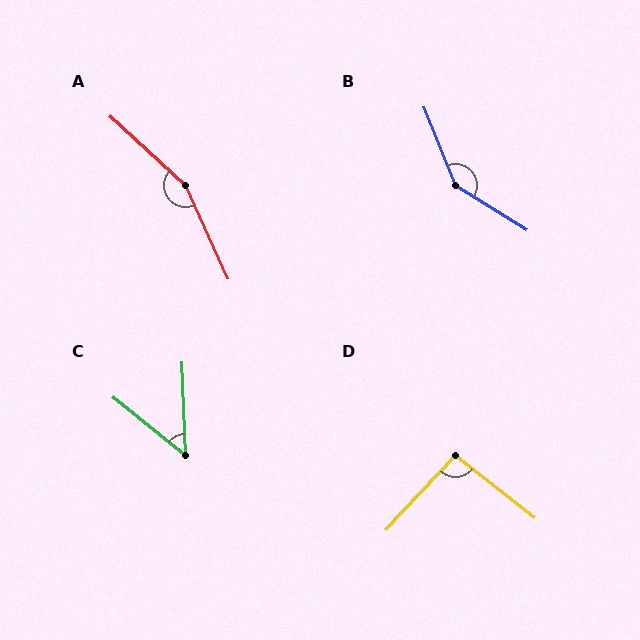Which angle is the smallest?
C, at approximately 49 degrees.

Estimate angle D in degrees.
Approximately 95 degrees.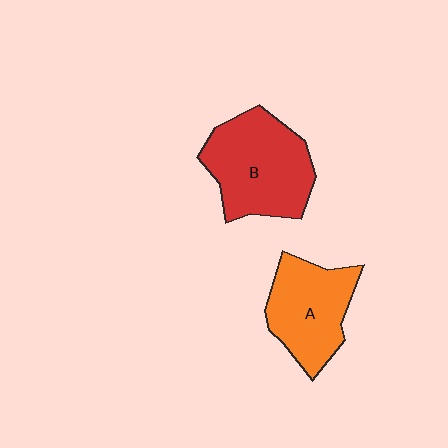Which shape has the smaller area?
Shape A (orange).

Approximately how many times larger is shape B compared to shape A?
Approximately 1.3 times.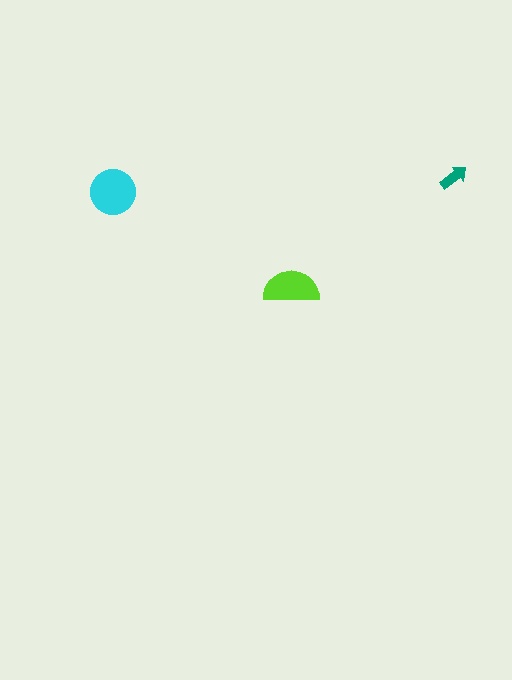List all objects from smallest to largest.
The teal arrow, the lime semicircle, the cyan circle.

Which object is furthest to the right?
The teal arrow is rightmost.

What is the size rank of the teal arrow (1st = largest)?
3rd.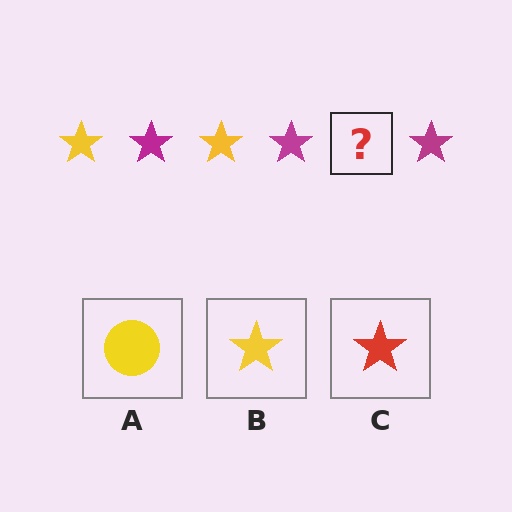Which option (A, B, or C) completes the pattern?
B.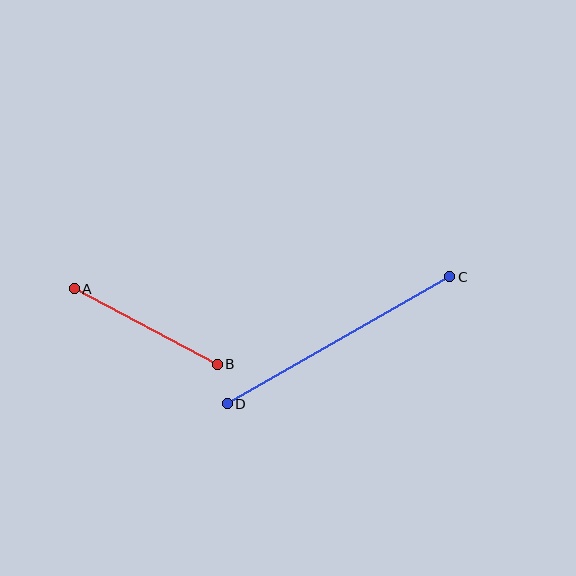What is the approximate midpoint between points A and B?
The midpoint is at approximately (146, 326) pixels.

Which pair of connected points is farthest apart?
Points C and D are farthest apart.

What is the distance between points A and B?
The distance is approximately 162 pixels.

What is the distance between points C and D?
The distance is approximately 256 pixels.